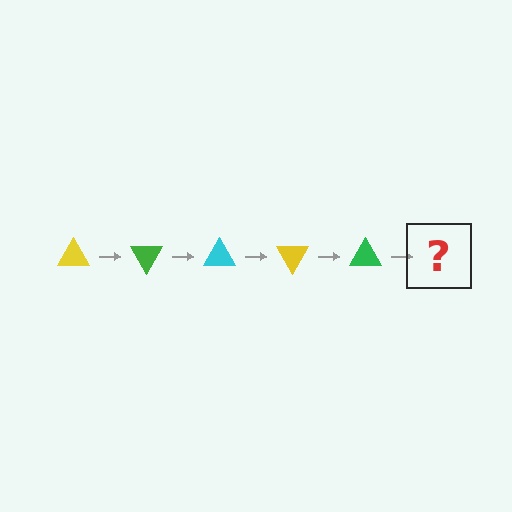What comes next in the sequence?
The next element should be a cyan triangle, rotated 300 degrees from the start.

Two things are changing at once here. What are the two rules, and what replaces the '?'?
The two rules are that it rotates 60 degrees each step and the color cycles through yellow, green, and cyan. The '?' should be a cyan triangle, rotated 300 degrees from the start.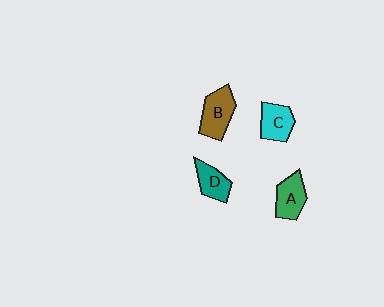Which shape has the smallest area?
Shape D (teal).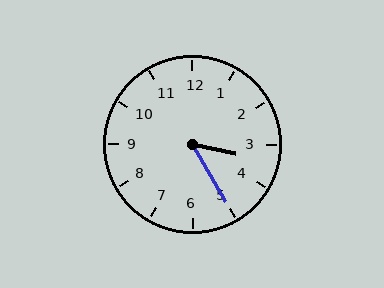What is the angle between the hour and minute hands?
Approximately 48 degrees.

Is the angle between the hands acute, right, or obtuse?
It is acute.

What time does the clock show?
3:25.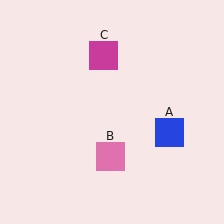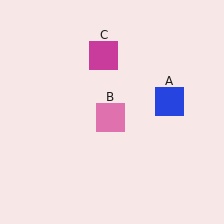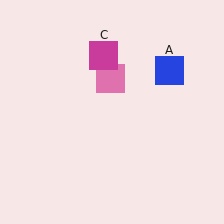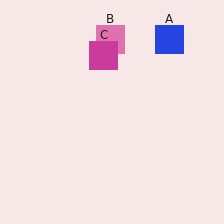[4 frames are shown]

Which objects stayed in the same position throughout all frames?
Magenta square (object C) remained stationary.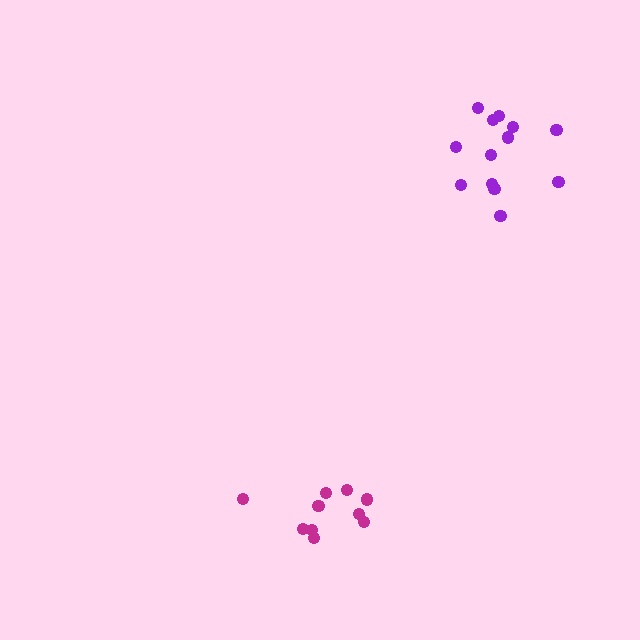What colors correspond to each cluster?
The clusters are colored: purple, magenta.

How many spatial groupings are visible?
There are 2 spatial groupings.